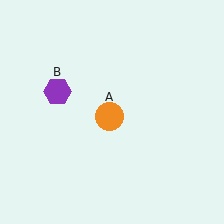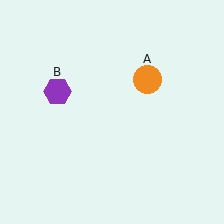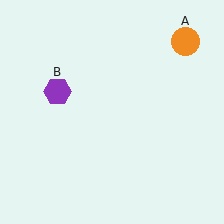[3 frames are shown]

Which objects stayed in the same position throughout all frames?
Purple hexagon (object B) remained stationary.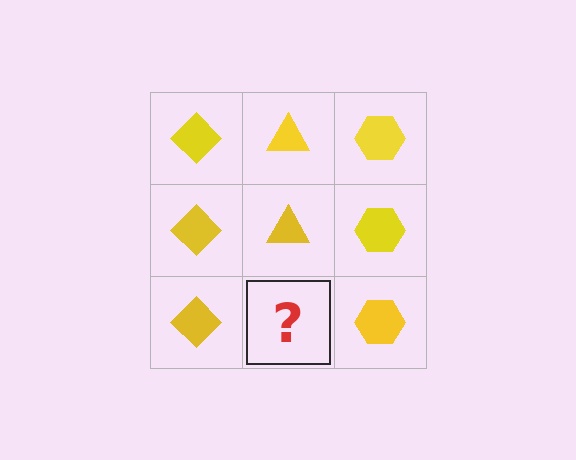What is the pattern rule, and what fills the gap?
The rule is that each column has a consistent shape. The gap should be filled with a yellow triangle.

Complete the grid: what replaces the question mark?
The question mark should be replaced with a yellow triangle.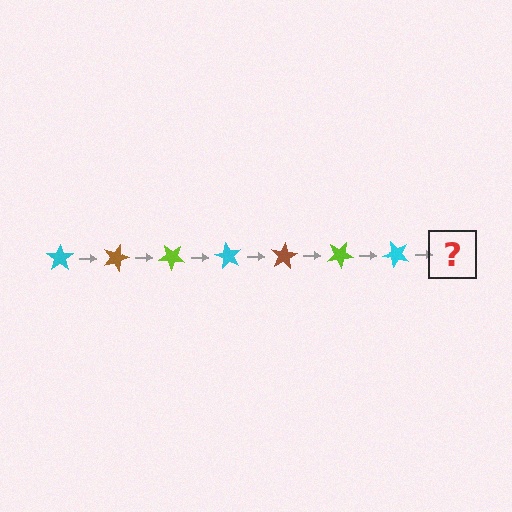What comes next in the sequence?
The next element should be a brown star, rotated 140 degrees from the start.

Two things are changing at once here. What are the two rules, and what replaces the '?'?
The two rules are that it rotates 20 degrees each step and the color cycles through cyan, brown, and lime. The '?' should be a brown star, rotated 140 degrees from the start.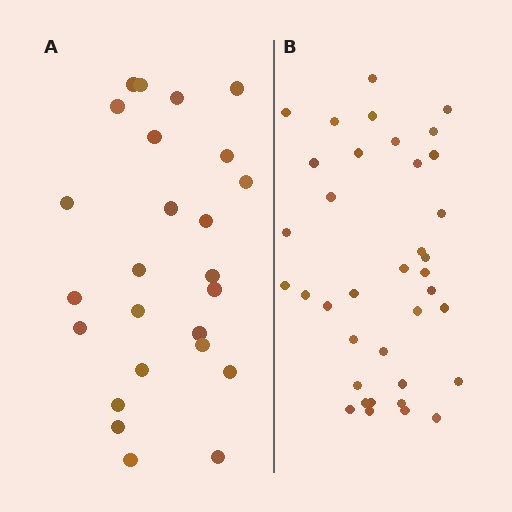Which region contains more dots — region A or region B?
Region B (the right region) has more dots.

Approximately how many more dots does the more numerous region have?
Region B has roughly 12 or so more dots than region A.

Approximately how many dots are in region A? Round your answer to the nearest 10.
About 20 dots. (The exact count is 25, which rounds to 20.)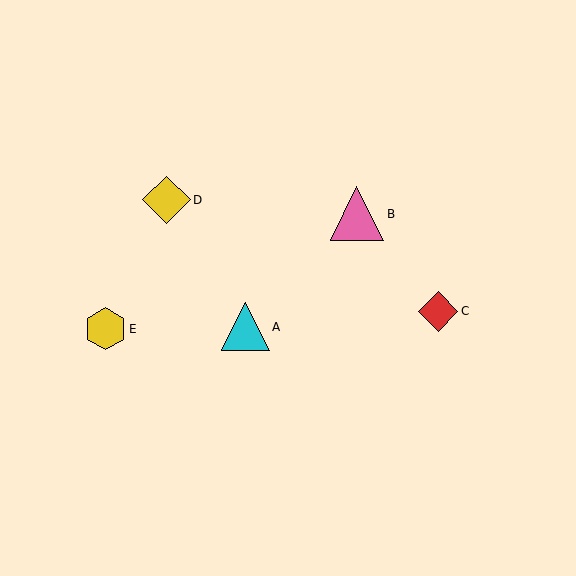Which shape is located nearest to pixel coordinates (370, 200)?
The pink triangle (labeled B) at (357, 214) is nearest to that location.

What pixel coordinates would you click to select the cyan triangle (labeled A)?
Click at (245, 327) to select the cyan triangle A.